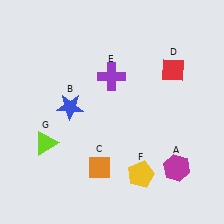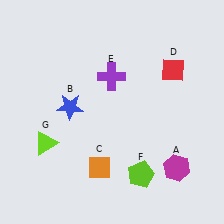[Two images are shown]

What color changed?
The pentagon (F) changed from yellow in Image 1 to lime in Image 2.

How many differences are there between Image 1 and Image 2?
There is 1 difference between the two images.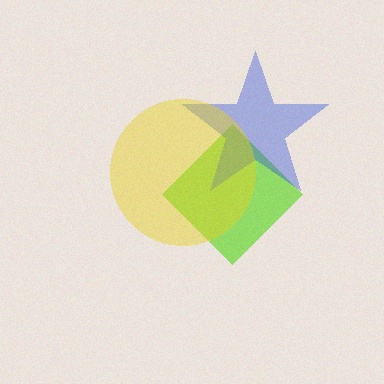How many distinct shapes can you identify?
There are 3 distinct shapes: a lime diamond, a blue star, a yellow circle.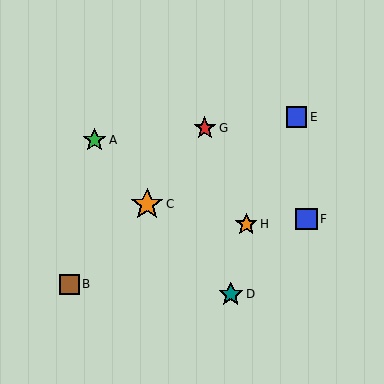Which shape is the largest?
The orange star (labeled C) is the largest.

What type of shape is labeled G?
Shape G is a red star.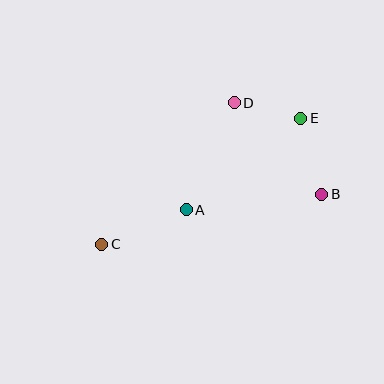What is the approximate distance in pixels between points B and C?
The distance between B and C is approximately 226 pixels.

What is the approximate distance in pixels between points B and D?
The distance between B and D is approximately 127 pixels.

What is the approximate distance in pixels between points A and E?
The distance between A and E is approximately 147 pixels.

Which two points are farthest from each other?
Points C and E are farthest from each other.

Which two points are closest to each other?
Points D and E are closest to each other.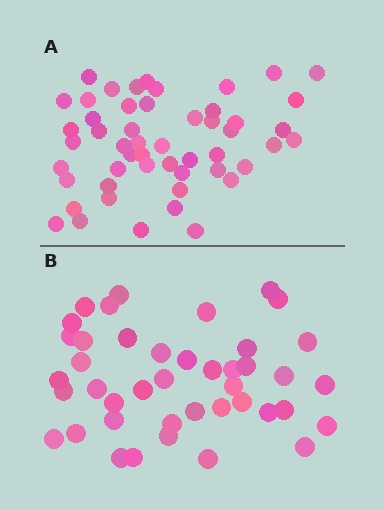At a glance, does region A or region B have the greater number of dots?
Region A (the top region) has more dots.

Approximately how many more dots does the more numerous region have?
Region A has roughly 8 or so more dots than region B.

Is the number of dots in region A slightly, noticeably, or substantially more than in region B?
Region A has only slightly more — the two regions are fairly close. The ratio is roughly 1.2 to 1.